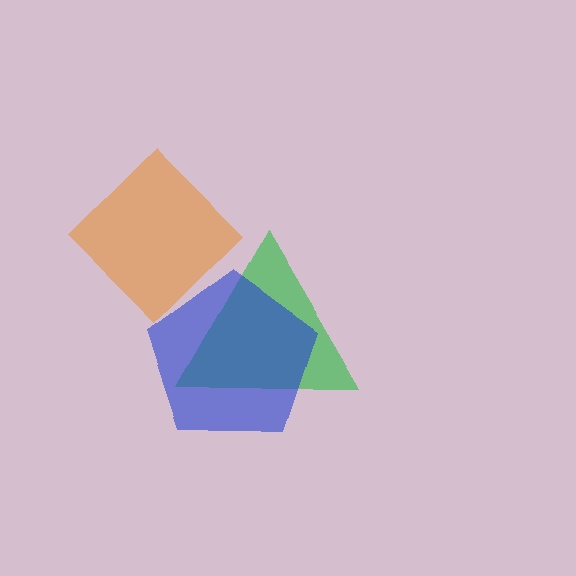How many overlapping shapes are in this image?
There are 3 overlapping shapes in the image.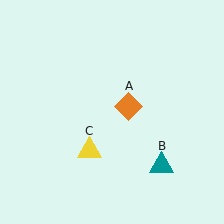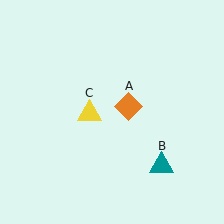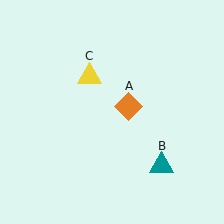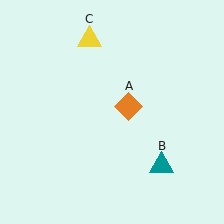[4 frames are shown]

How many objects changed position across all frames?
1 object changed position: yellow triangle (object C).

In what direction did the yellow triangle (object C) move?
The yellow triangle (object C) moved up.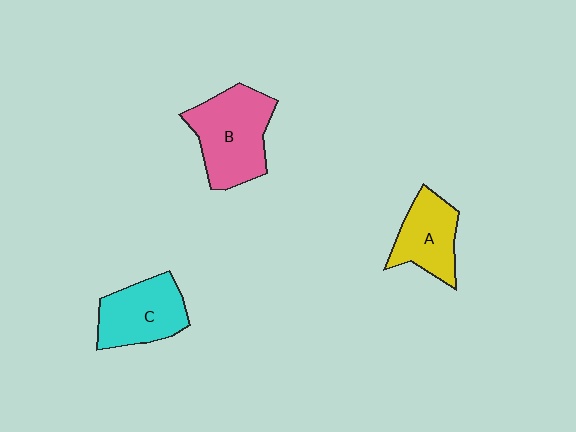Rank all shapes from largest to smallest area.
From largest to smallest: B (pink), C (cyan), A (yellow).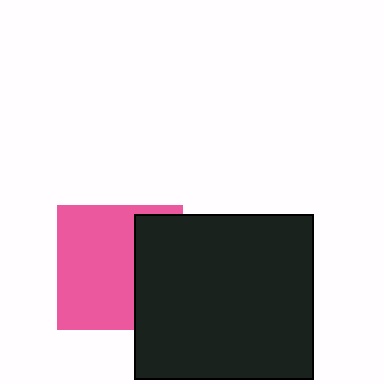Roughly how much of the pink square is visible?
About half of it is visible (roughly 63%).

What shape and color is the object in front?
The object in front is a black rectangle.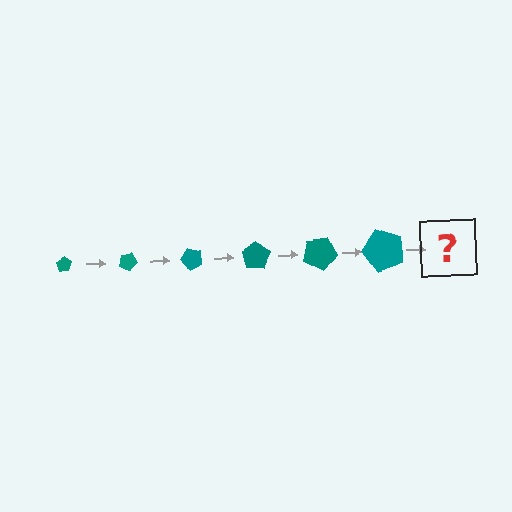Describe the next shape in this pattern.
It should be a pentagon, larger than the previous one and rotated 150 degrees from the start.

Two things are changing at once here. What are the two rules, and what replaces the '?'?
The two rules are that the pentagon grows larger each step and it rotates 25 degrees each step. The '?' should be a pentagon, larger than the previous one and rotated 150 degrees from the start.